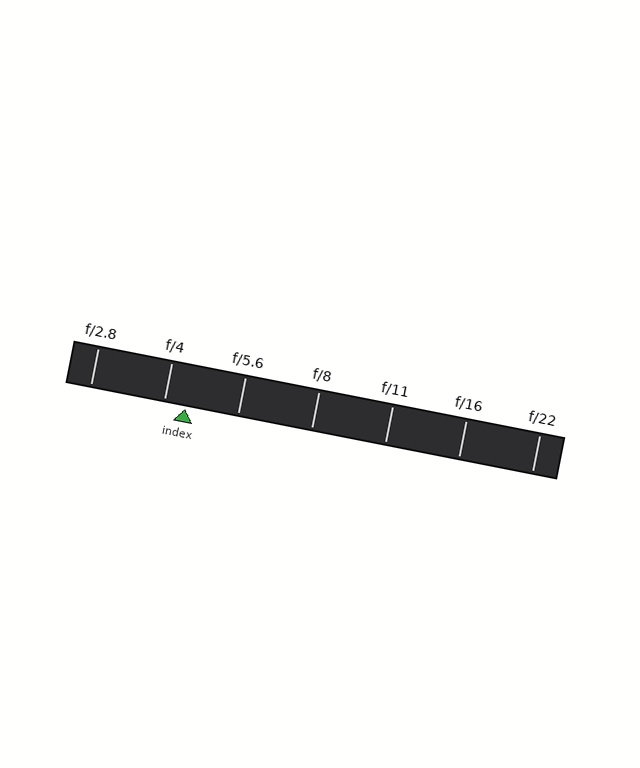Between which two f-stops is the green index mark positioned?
The index mark is between f/4 and f/5.6.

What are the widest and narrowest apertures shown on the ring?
The widest aperture shown is f/2.8 and the narrowest is f/22.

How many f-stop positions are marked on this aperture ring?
There are 7 f-stop positions marked.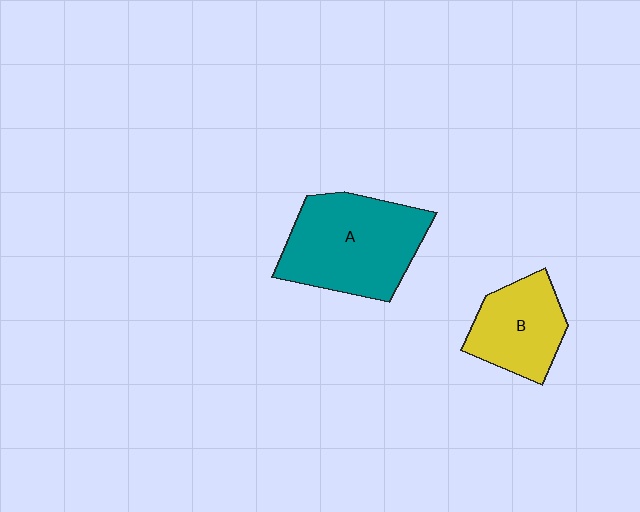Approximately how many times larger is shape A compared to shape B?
Approximately 1.6 times.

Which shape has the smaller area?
Shape B (yellow).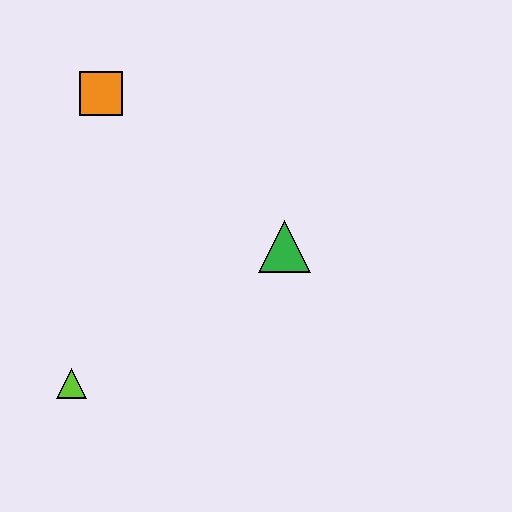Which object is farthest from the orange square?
The lime triangle is farthest from the orange square.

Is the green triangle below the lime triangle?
No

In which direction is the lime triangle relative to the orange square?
The lime triangle is below the orange square.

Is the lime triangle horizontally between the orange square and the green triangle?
No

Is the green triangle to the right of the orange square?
Yes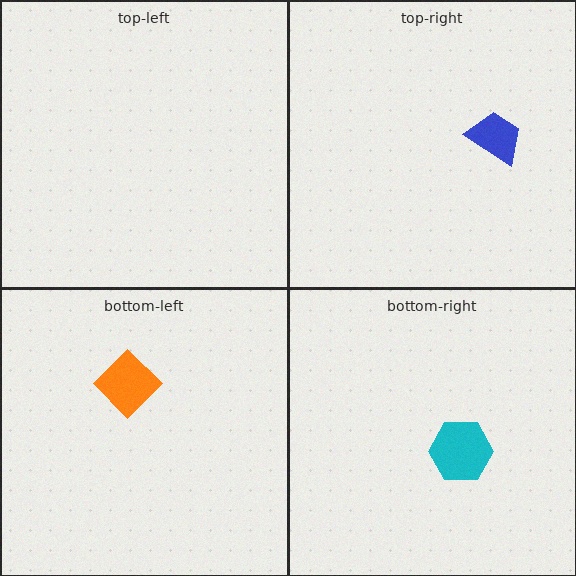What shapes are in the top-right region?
The blue trapezoid.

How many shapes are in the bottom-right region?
1.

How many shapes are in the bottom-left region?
1.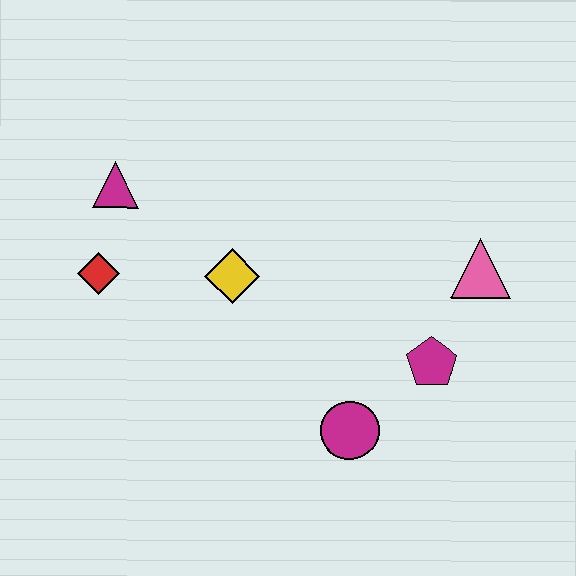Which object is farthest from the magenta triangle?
The pink triangle is farthest from the magenta triangle.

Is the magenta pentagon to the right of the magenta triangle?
Yes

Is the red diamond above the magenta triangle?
No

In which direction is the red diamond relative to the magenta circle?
The red diamond is to the left of the magenta circle.